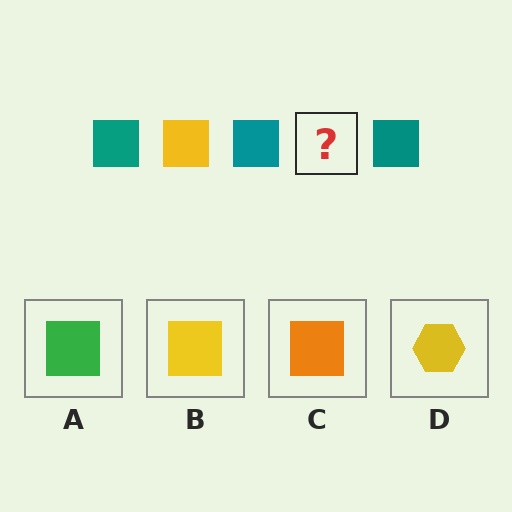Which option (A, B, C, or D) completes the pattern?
B.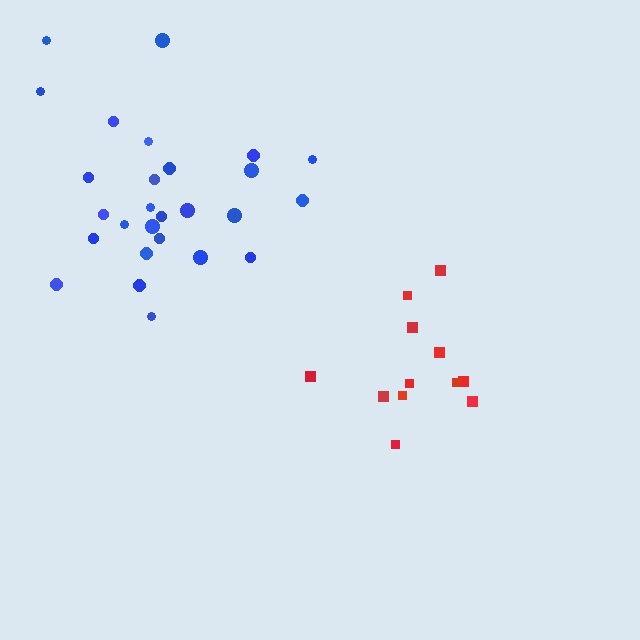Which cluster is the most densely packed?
Blue.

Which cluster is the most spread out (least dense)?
Red.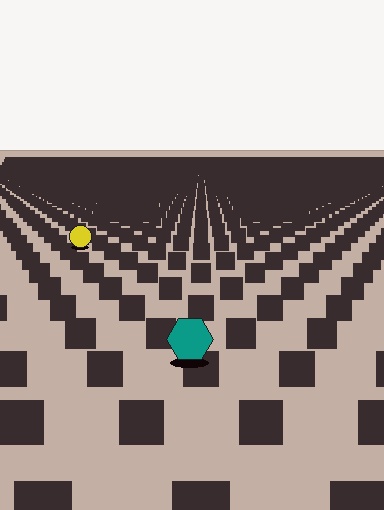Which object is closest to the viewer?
The teal hexagon is closest. The texture marks near it are larger and more spread out.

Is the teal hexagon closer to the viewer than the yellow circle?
Yes. The teal hexagon is closer — you can tell from the texture gradient: the ground texture is coarser near it.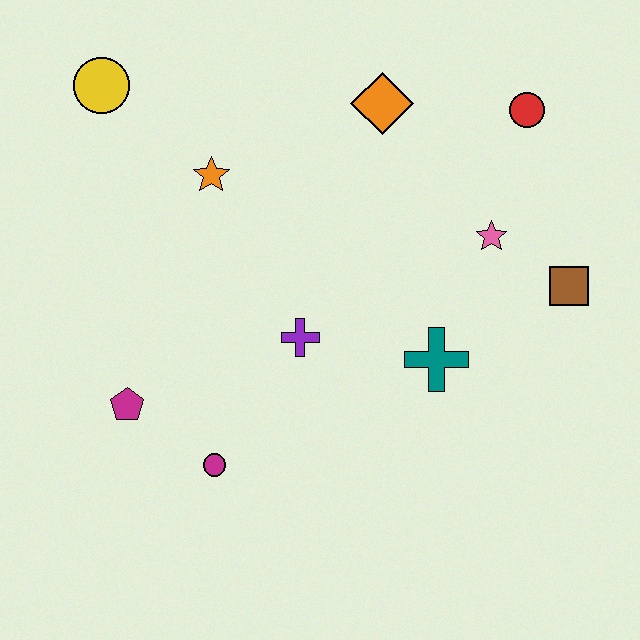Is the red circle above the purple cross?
Yes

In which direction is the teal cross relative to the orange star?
The teal cross is to the right of the orange star.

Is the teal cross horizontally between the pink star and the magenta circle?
Yes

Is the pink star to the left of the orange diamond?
No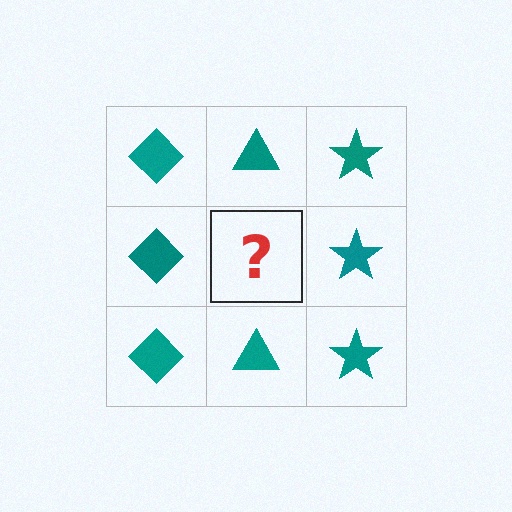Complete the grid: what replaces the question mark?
The question mark should be replaced with a teal triangle.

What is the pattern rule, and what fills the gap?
The rule is that each column has a consistent shape. The gap should be filled with a teal triangle.